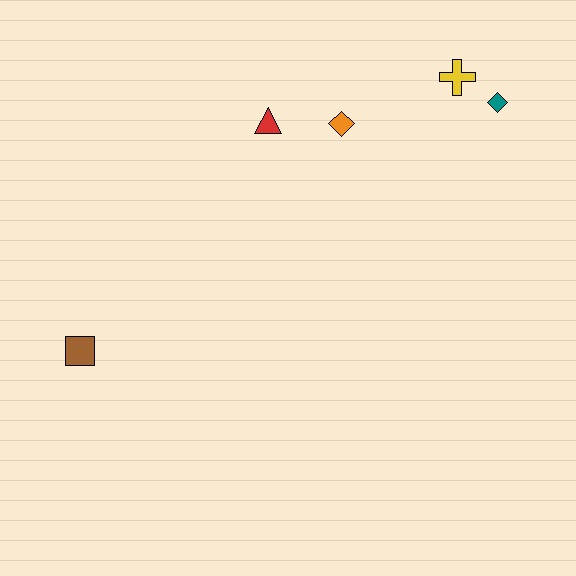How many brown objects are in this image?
There is 1 brown object.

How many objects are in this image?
There are 5 objects.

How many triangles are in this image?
There is 1 triangle.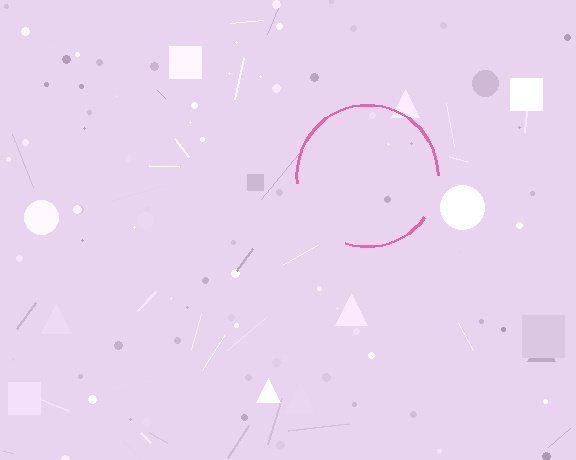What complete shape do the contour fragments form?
The contour fragments form a circle.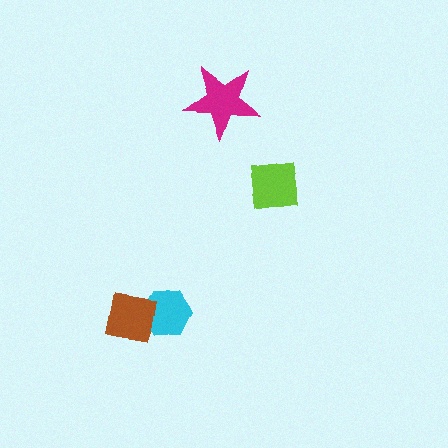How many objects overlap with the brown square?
1 object overlaps with the brown square.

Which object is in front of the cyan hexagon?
The brown square is in front of the cyan hexagon.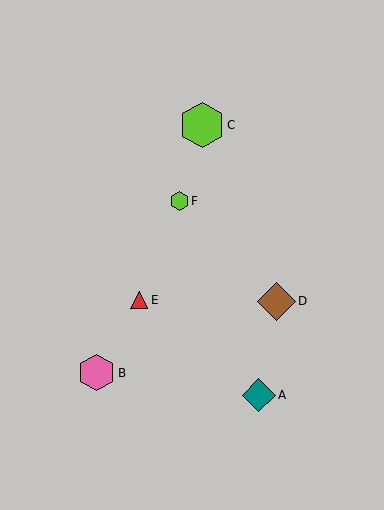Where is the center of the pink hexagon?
The center of the pink hexagon is at (97, 373).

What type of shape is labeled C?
Shape C is a lime hexagon.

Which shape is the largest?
The lime hexagon (labeled C) is the largest.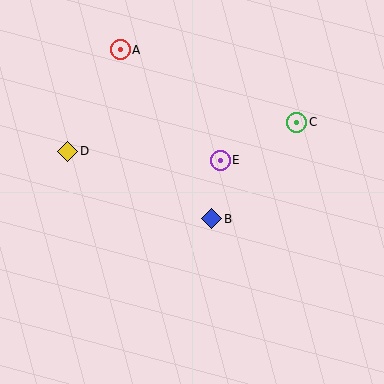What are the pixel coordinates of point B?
Point B is at (212, 219).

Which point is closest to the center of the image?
Point B at (212, 219) is closest to the center.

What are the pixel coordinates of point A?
Point A is at (120, 50).